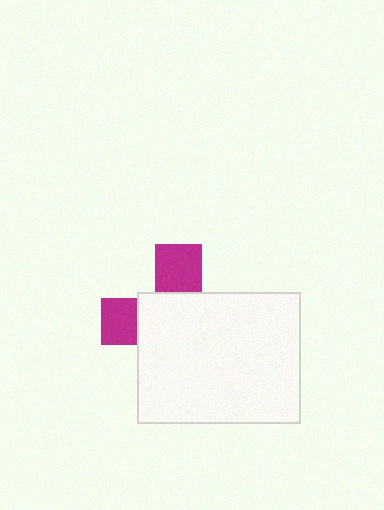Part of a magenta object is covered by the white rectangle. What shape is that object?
It is a cross.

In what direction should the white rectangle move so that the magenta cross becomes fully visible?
The white rectangle should move toward the lower-right. That is the shortest direction to clear the overlap and leave the magenta cross fully visible.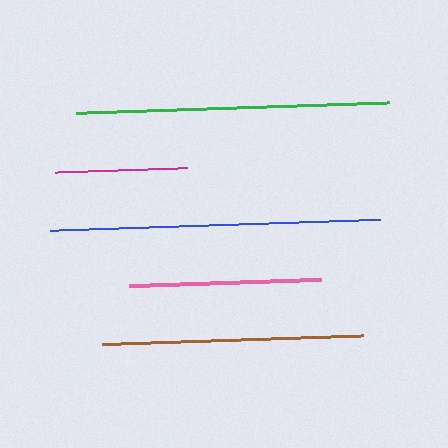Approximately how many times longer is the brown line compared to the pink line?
The brown line is approximately 1.4 times the length of the pink line.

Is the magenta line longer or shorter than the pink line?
The pink line is longer than the magenta line.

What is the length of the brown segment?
The brown segment is approximately 261 pixels long.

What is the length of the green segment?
The green segment is approximately 313 pixels long.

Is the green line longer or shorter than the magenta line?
The green line is longer than the magenta line.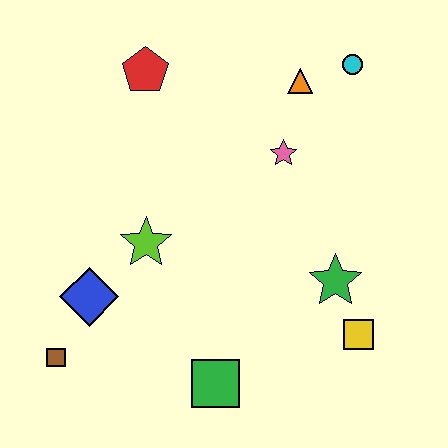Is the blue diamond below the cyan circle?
Yes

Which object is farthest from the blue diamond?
The cyan circle is farthest from the blue diamond.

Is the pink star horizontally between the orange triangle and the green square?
Yes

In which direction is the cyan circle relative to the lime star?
The cyan circle is to the right of the lime star.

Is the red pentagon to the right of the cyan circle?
No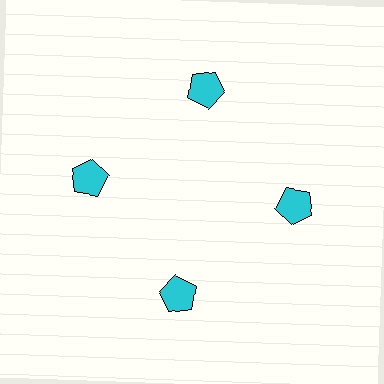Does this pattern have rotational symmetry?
Yes, this pattern has 4-fold rotational symmetry. It looks the same after rotating 90 degrees around the center.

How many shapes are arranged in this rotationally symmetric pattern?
There are 4 shapes, arranged in 4 groups of 1.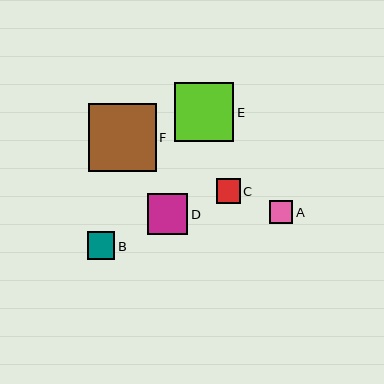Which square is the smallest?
Square A is the smallest with a size of approximately 23 pixels.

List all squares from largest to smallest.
From largest to smallest: F, E, D, B, C, A.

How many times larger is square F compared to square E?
Square F is approximately 1.1 times the size of square E.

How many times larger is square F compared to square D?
Square F is approximately 1.7 times the size of square D.